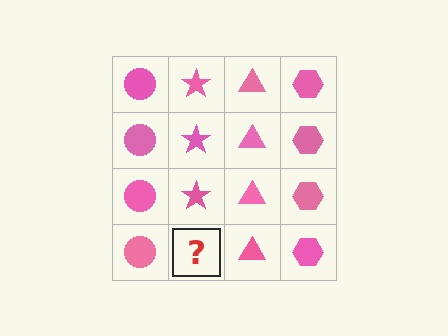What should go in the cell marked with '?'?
The missing cell should contain a pink star.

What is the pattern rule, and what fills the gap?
The rule is that each column has a consistent shape. The gap should be filled with a pink star.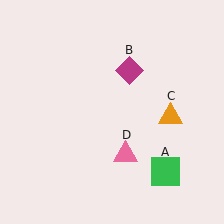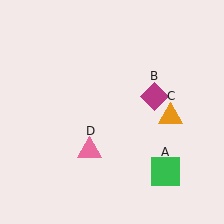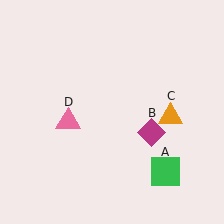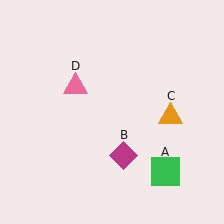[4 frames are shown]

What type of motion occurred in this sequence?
The magenta diamond (object B), pink triangle (object D) rotated clockwise around the center of the scene.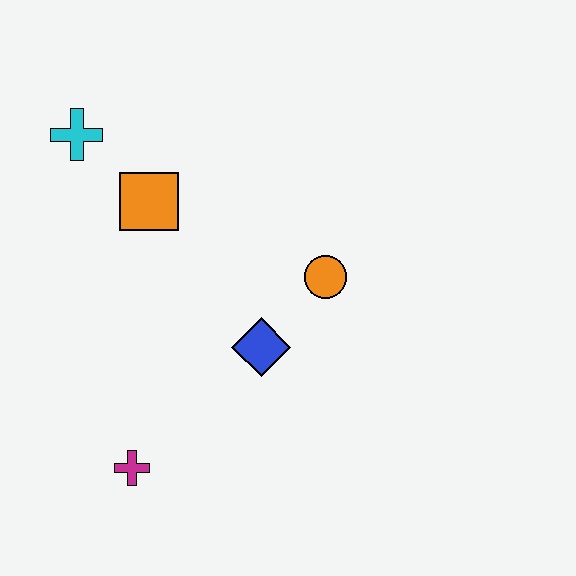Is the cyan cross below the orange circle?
No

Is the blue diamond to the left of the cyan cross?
No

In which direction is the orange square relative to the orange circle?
The orange square is to the left of the orange circle.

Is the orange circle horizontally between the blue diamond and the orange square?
No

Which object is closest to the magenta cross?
The blue diamond is closest to the magenta cross.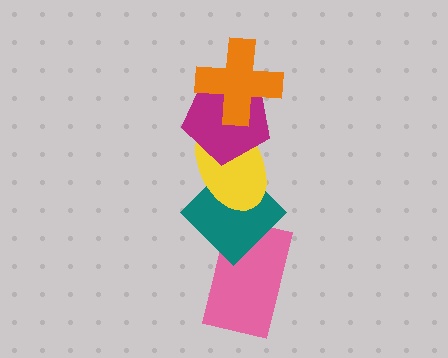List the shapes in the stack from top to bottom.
From top to bottom: the orange cross, the magenta pentagon, the yellow ellipse, the teal diamond, the pink rectangle.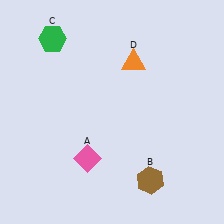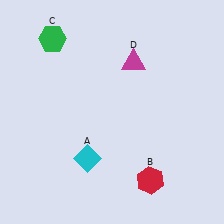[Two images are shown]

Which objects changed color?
A changed from pink to cyan. B changed from brown to red. D changed from orange to magenta.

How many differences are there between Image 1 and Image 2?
There are 3 differences between the two images.